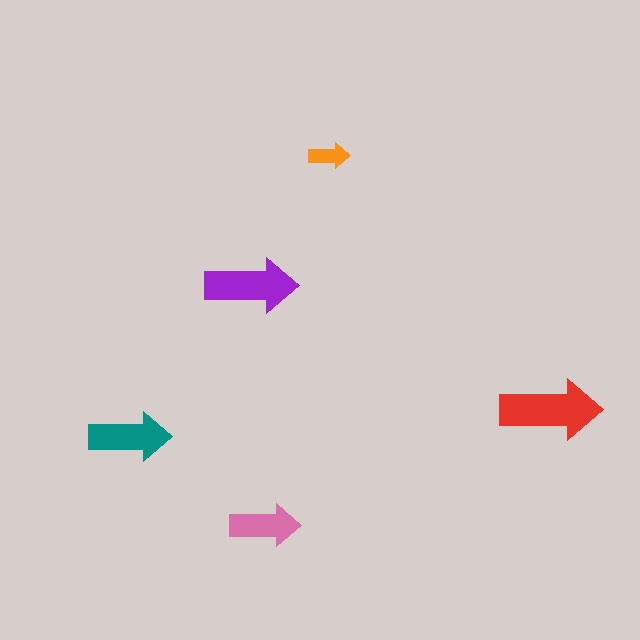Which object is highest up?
The orange arrow is topmost.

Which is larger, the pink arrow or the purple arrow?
The purple one.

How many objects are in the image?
There are 5 objects in the image.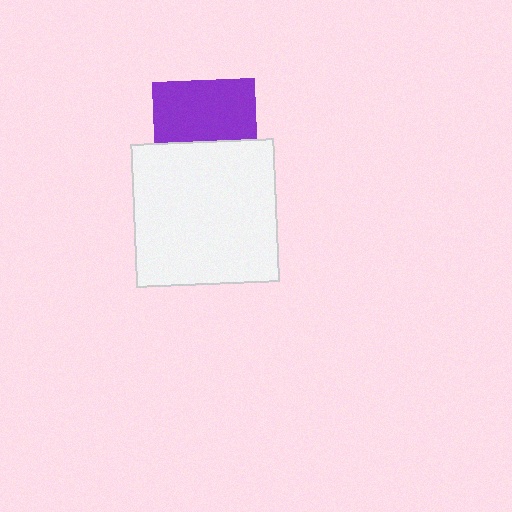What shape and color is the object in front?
The object in front is a white square.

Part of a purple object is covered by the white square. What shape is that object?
It is a square.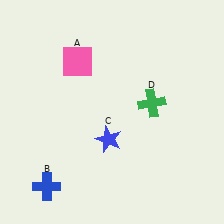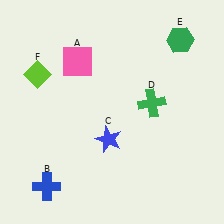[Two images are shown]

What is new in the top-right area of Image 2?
A green hexagon (E) was added in the top-right area of Image 2.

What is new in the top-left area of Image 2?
A lime diamond (F) was added in the top-left area of Image 2.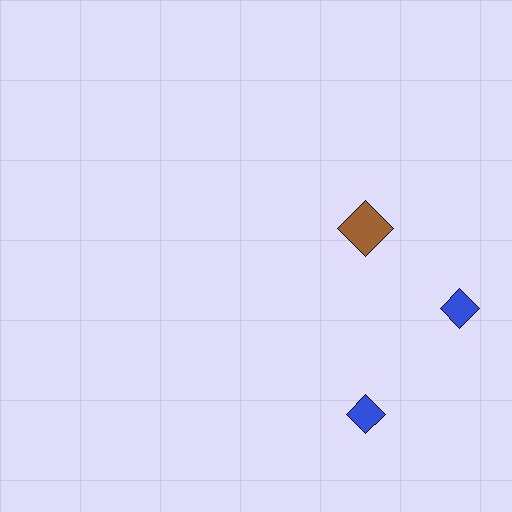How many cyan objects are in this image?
There are no cyan objects.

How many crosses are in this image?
There are no crosses.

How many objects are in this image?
There are 3 objects.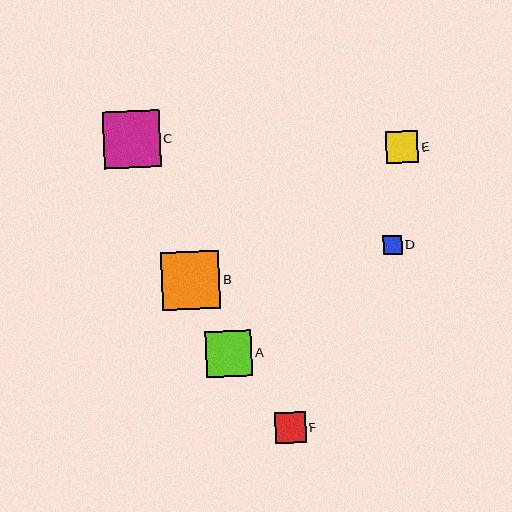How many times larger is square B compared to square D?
Square B is approximately 3.2 times the size of square D.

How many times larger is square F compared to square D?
Square F is approximately 1.7 times the size of square D.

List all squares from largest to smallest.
From largest to smallest: B, C, A, E, F, D.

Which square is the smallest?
Square D is the smallest with a size of approximately 18 pixels.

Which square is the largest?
Square B is the largest with a size of approximately 58 pixels.